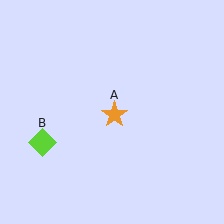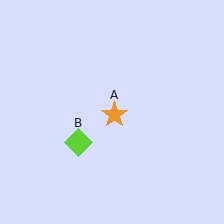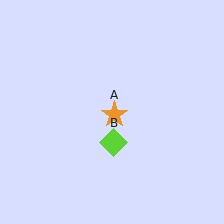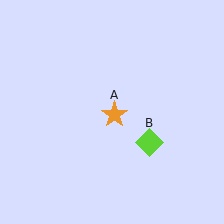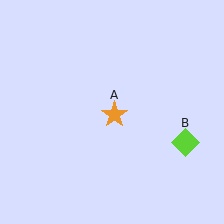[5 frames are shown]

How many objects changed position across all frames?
1 object changed position: lime diamond (object B).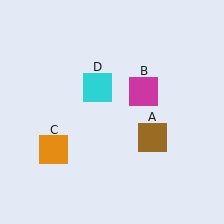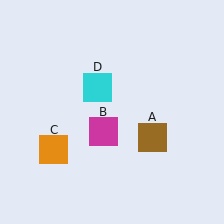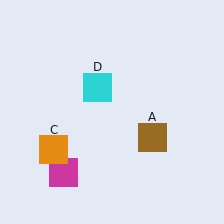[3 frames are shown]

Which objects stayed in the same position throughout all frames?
Brown square (object A) and orange square (object C) and cyan square (object D) remained stationary.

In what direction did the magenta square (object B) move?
The magenta square (object B) moved down and to the left.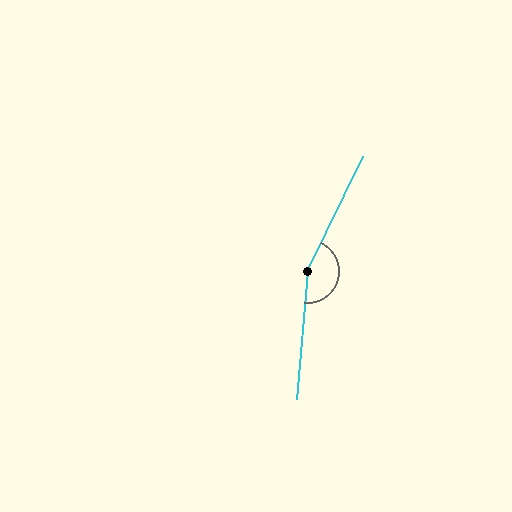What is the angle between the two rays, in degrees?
Approximately 159 degrees.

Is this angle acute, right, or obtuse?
It is obtuse.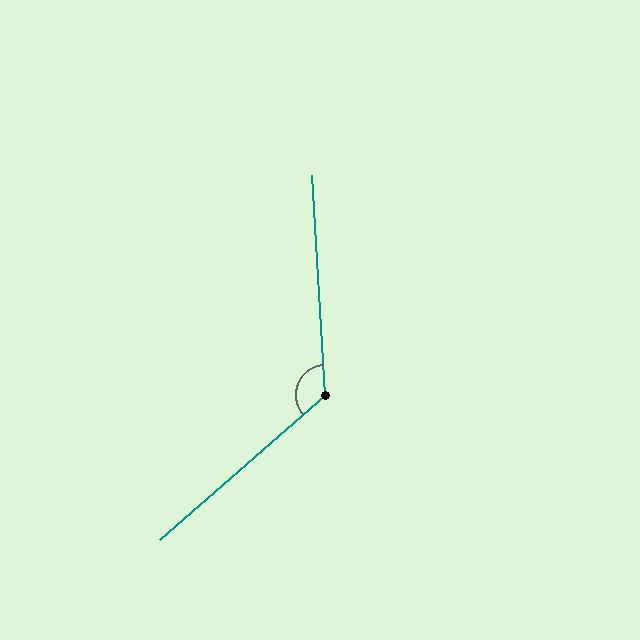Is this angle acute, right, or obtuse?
It is obtuse.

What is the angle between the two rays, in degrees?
Approximately 128 degrees.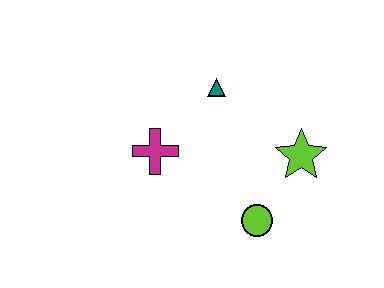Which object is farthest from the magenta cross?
The lime star is farthest from the magenta cross.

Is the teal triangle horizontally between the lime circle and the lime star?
No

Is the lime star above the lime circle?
Yes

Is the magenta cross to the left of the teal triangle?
Yes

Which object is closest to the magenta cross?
The teal triangle is closest to the magenta cross.